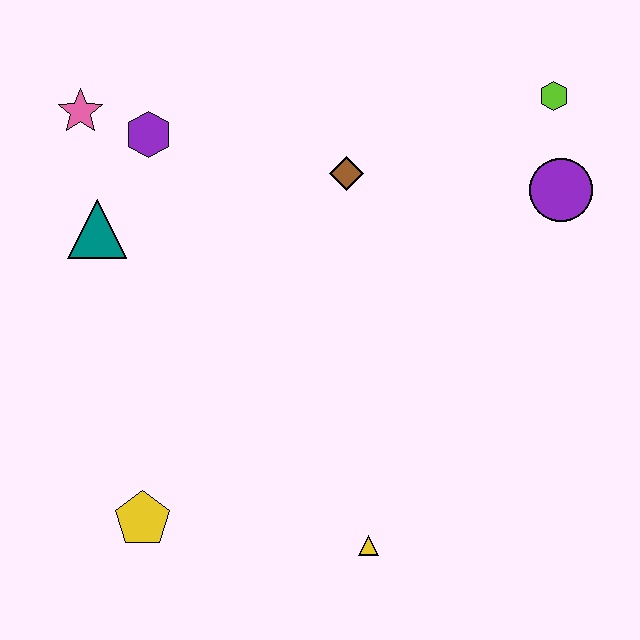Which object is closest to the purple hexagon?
The pink star is closest to the purple hexagon.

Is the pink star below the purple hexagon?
No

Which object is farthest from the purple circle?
The yellow pentagon is farthest from the purple circle.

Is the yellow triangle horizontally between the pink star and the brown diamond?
No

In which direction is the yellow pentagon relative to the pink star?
The yellow pentagon is below the pink star.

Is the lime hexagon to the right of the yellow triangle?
Yes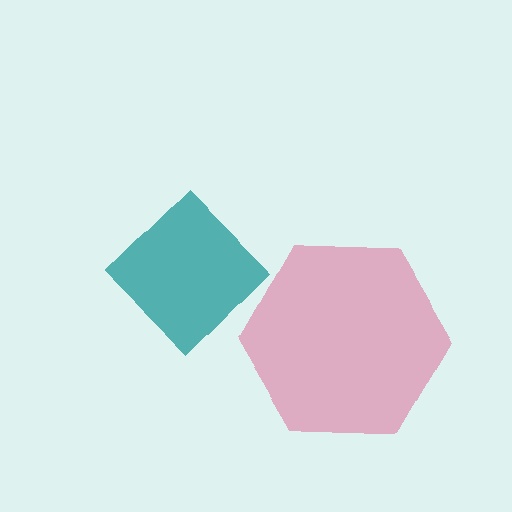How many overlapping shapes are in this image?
There are 2 overlapping shapes in the image.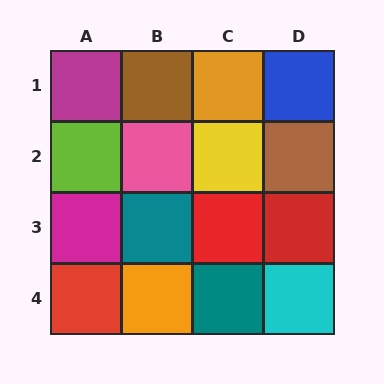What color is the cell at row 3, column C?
Red.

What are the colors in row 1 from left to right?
Magenta, brown, orange, blue.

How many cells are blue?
1 cell is blue.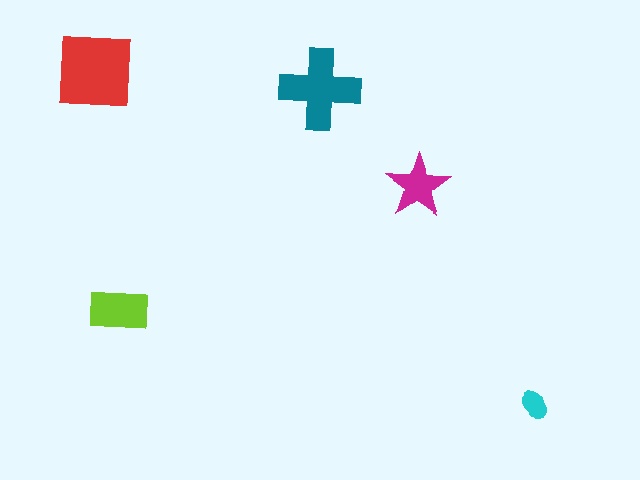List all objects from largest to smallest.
The red square, the teal cross, the lime rectangle, the magenta star, the cyan ellipse.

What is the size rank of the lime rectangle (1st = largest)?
3rd.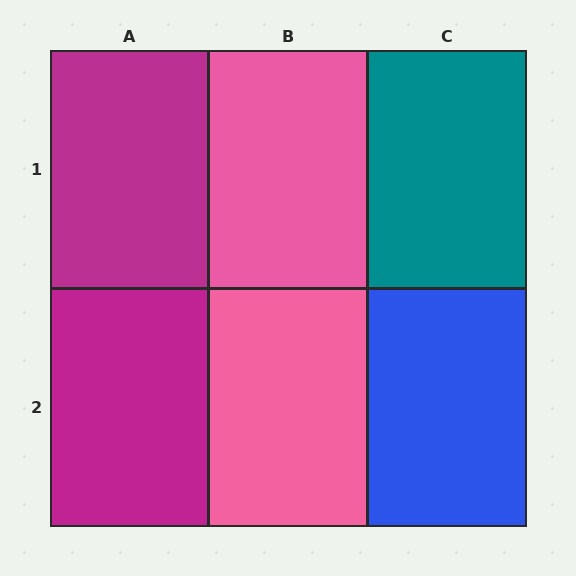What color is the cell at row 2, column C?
Blue.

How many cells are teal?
1 cell is teal.